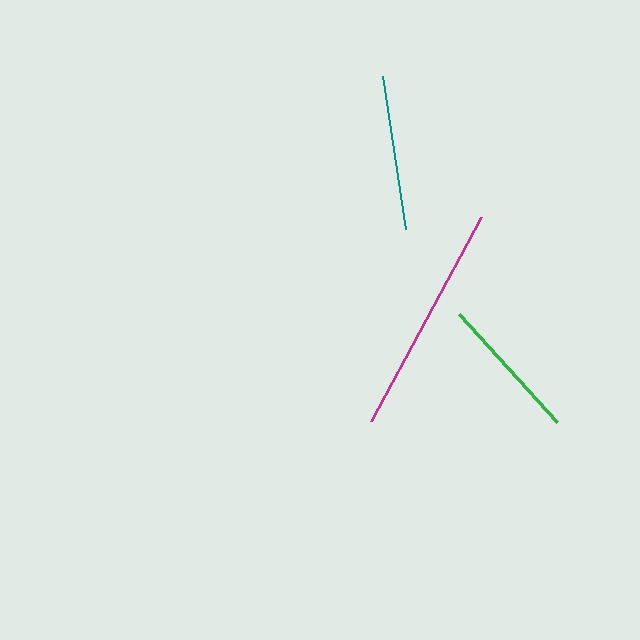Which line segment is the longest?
The magenta line is the longest at approximately 232 pixels.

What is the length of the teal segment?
The teal segment is approximately 155 pixels long.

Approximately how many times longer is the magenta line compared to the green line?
The magenta line is approximately 1.6 times the length of the green line.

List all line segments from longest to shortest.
From longest to shortest: magenta, teal, green.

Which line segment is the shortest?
The green line is the shortest at approximately 145 pixels.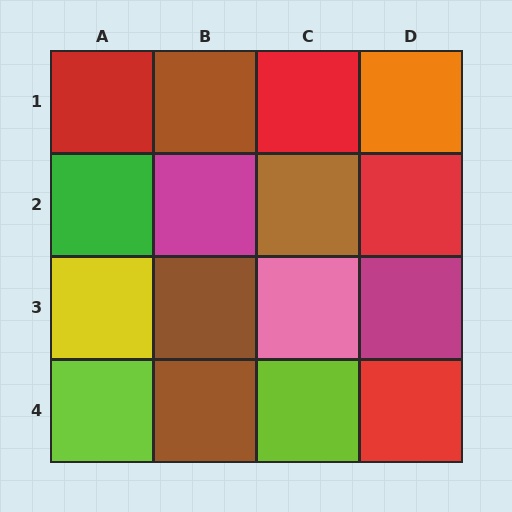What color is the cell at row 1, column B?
Brown.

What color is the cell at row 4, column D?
Red.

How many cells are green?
1 cell is green.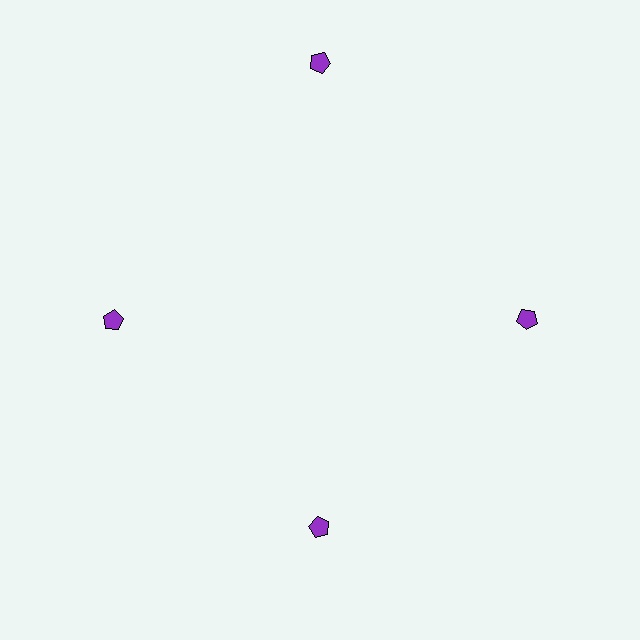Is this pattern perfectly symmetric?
No. The 4 purple pentagons are arranged in a ring, but one element near the 12 o'clock position is pushed outward from the center, breaking the 4-fold rotational symmetry.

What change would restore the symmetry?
The symmetry would be restored by moving it inward, back onto the ring so that all 4 pentagons sit at equal angles and equal distance from the center.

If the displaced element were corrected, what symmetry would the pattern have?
It would have 4-fold rotational symmetry — the pattern would map onto itself every 90 degrees.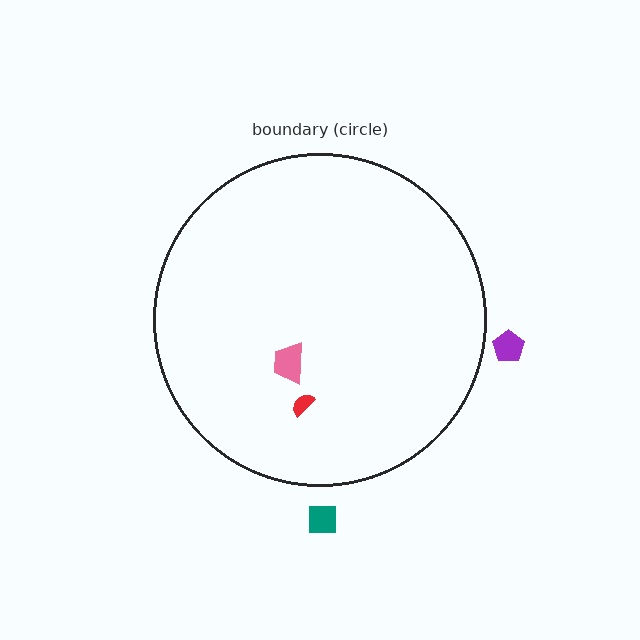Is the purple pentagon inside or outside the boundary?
Outside.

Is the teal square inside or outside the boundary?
Outside.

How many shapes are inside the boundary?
2 inside, 2 outside.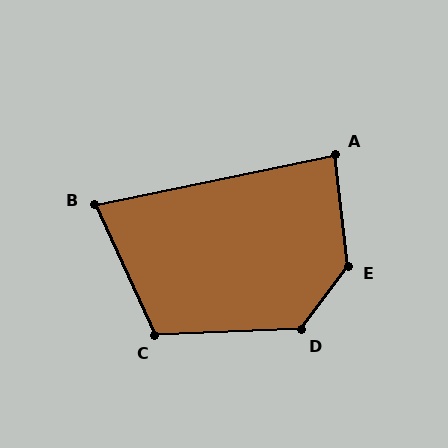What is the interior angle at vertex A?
Approximately 85 degrees (acute).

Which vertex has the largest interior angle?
E, at approximately 137 degrees.